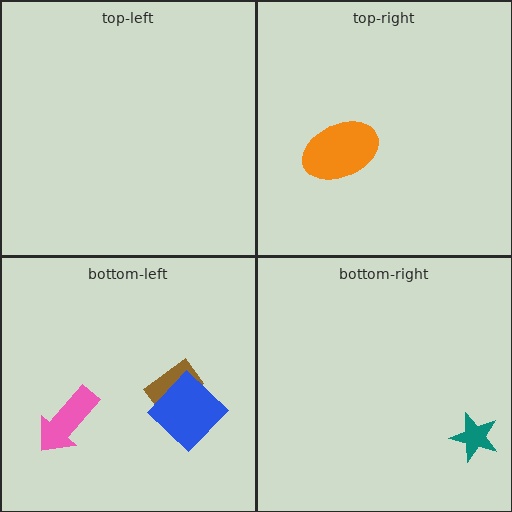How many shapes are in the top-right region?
1.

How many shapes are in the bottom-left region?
3.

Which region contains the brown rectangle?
The bottom-left region.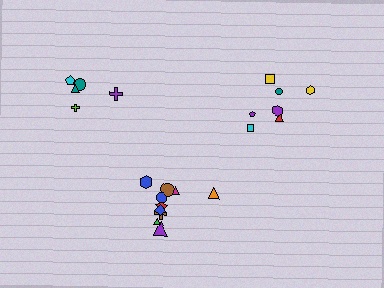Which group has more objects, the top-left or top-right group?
The top-right group.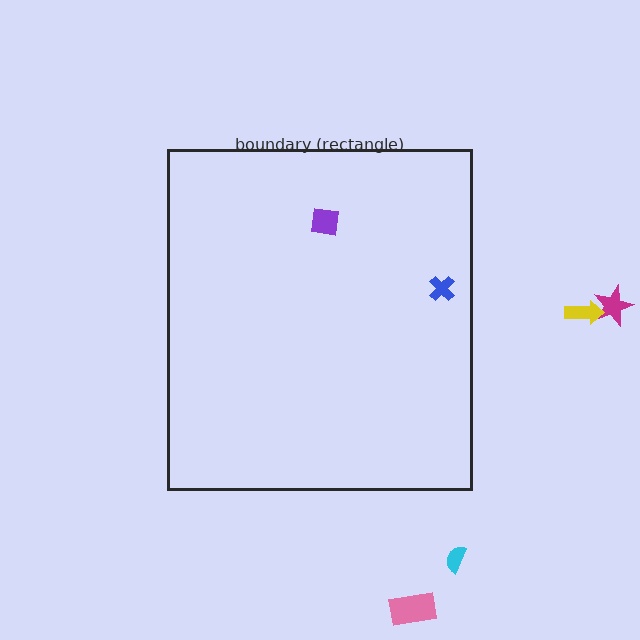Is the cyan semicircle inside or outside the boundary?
Outside.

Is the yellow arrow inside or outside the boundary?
Outside.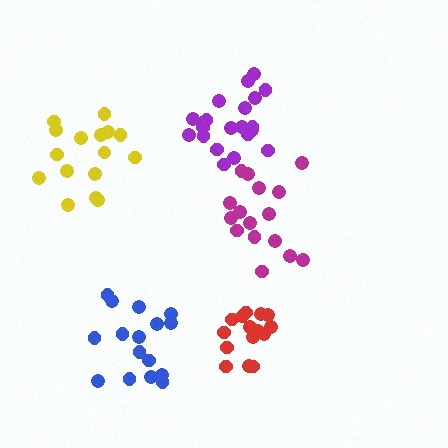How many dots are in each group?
Group 1: 16 dots, Group 2: 16 dots, Group 3: 16 dots, Group 4: 16 dots, Group 5: 21 dots (85 total).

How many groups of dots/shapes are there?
There are 5 groups.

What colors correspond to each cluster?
The clusters are colored: yellow, magenta, blue, red, purple.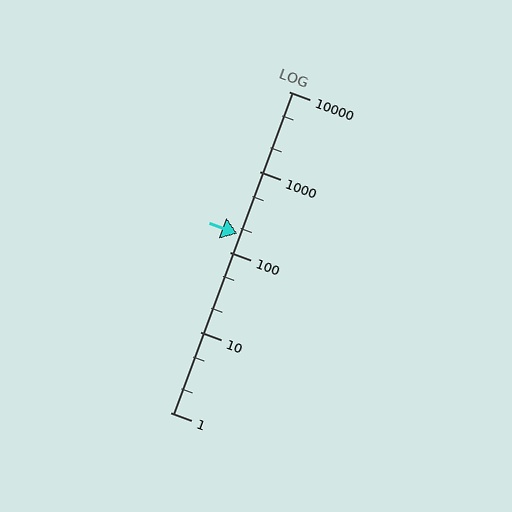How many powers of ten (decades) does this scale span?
The scale spans 4 decades, from 1 to 10000.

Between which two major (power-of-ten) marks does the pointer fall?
The pointer is between 100 and 1000.